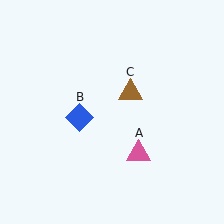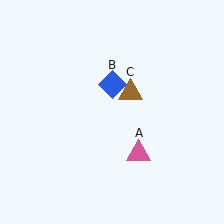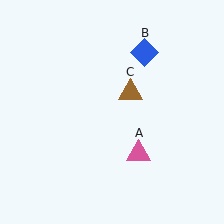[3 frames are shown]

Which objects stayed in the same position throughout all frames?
Pink triangle (object A) and brown triangle (object C) remained stationary.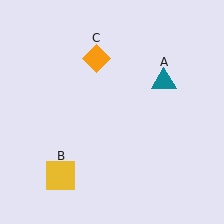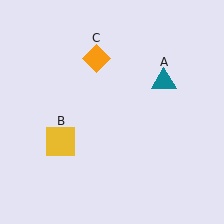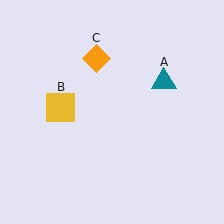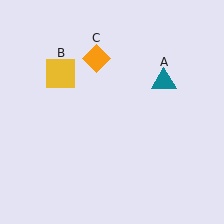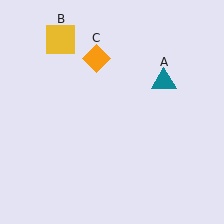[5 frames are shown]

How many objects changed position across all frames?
1 object changed position: yellow square (object B).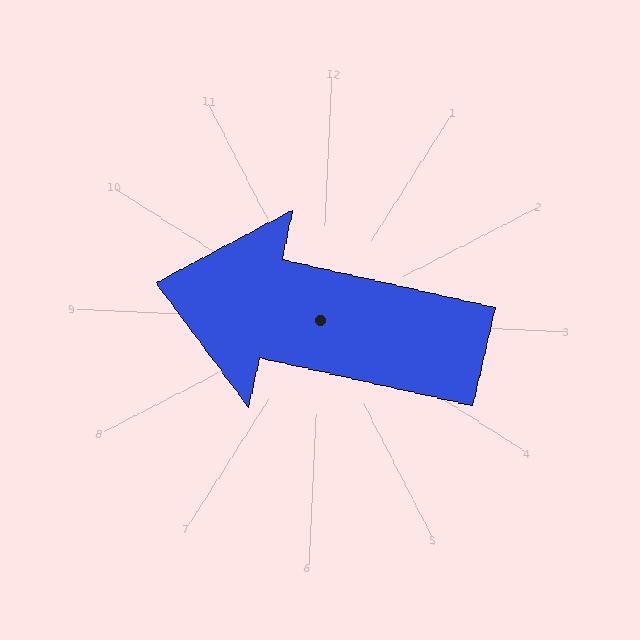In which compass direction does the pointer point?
West.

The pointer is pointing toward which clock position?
Roughly 9 o'clock.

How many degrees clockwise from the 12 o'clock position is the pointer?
Approximately 280 degrees.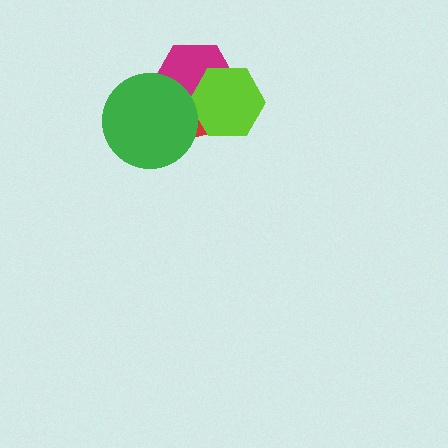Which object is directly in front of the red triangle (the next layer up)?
The magenta hexagon is directly in front of the red triangle.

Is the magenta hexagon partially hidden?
Yes, it is partially covered by another shape.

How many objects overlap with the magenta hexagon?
3 objects overlap with the magenta hexagon.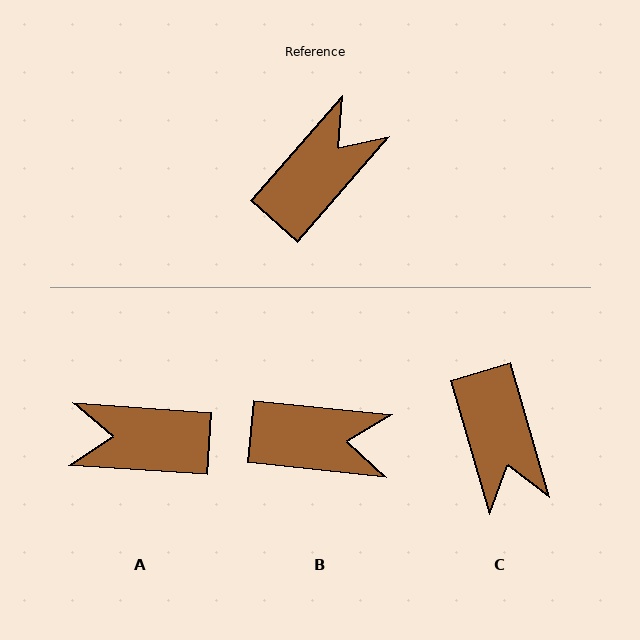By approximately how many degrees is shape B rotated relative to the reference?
Approximately 55 degrees clockwise.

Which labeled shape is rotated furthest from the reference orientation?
A, about 127 degrees away.